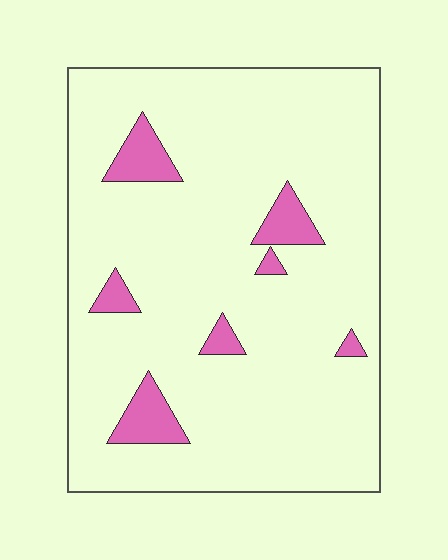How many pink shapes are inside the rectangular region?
7.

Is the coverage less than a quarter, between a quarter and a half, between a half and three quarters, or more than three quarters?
Less than a quarter.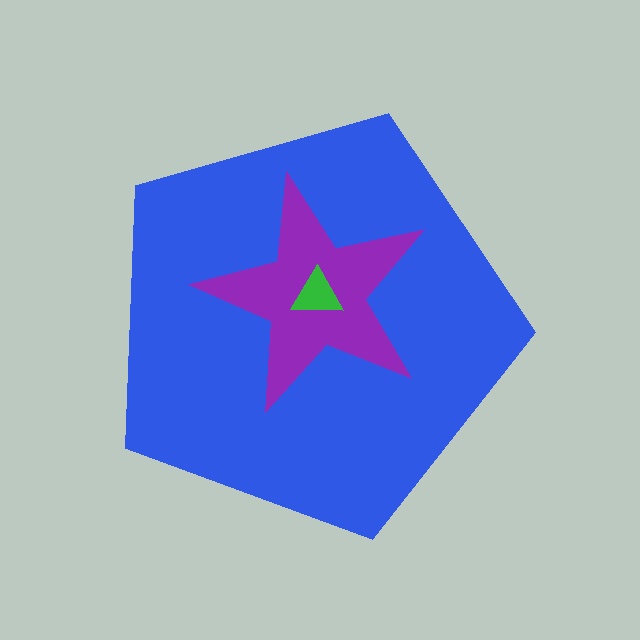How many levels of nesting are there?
3.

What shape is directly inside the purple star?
The green triangle.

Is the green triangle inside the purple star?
Yes.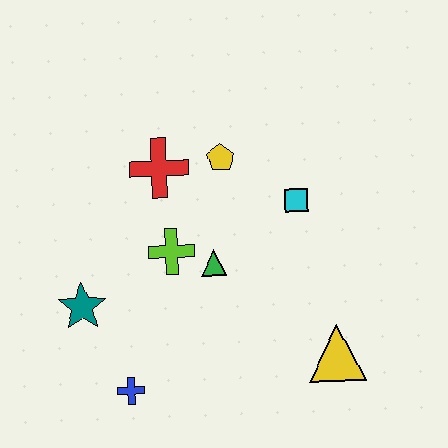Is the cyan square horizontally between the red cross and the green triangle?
No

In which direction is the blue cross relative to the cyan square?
The blue cross is below the cyan square.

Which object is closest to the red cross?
The yellow pentagon is closest to the red cross.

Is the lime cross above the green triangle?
Yes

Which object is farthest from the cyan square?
The blue cross is farthest from the cyan square.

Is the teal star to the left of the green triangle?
Yes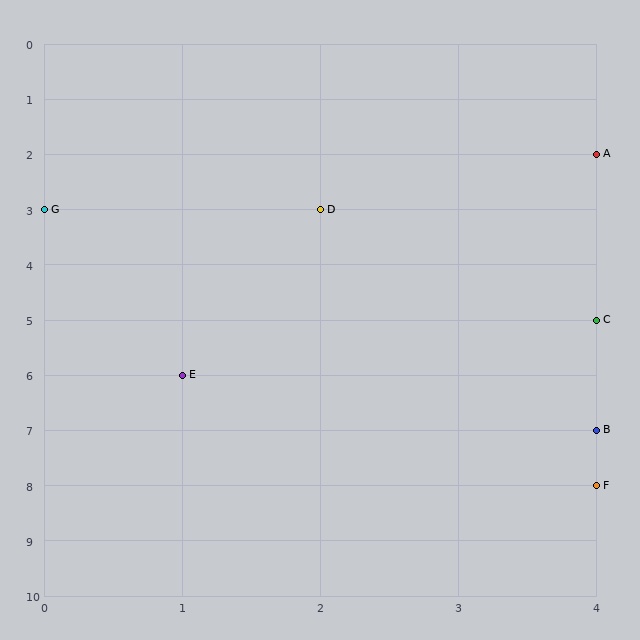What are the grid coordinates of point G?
Point G is at grid coordinates (0, 3).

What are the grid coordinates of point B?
Point B is at grid coordinates (4, 7).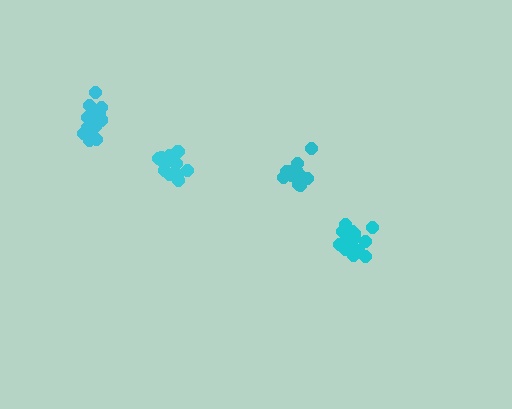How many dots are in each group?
Group 1: 16 dots, Group 2: 16 dots, Group 3: 18 dots, Group 4: 18 dots (68 total).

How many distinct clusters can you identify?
There are 4 distinct clusters.